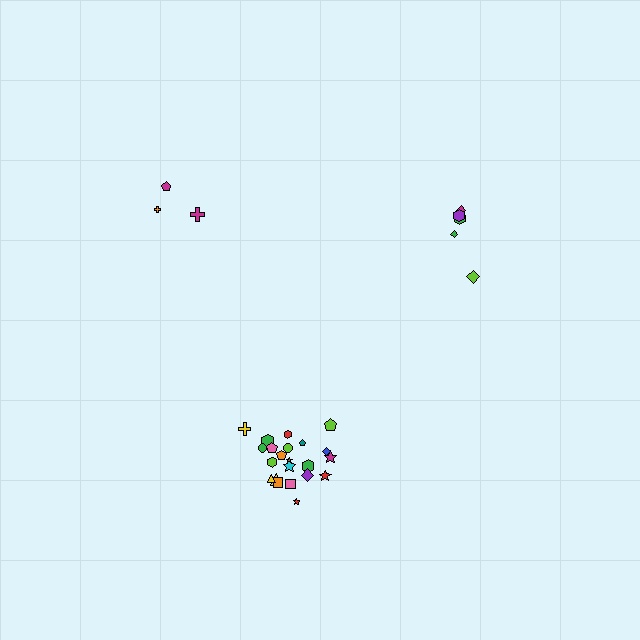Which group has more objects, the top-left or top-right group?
The top-right group.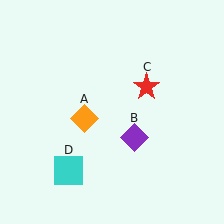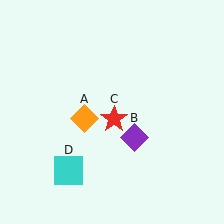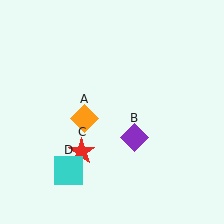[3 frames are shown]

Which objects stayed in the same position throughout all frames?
Orange diamond (object A) and purple diamond (object B) and cyan square (object D) remained stationary.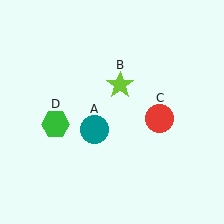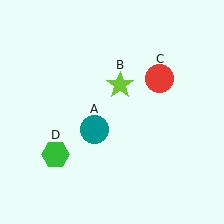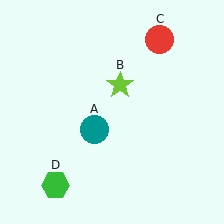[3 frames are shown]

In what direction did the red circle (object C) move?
The red circle (object C) moved up.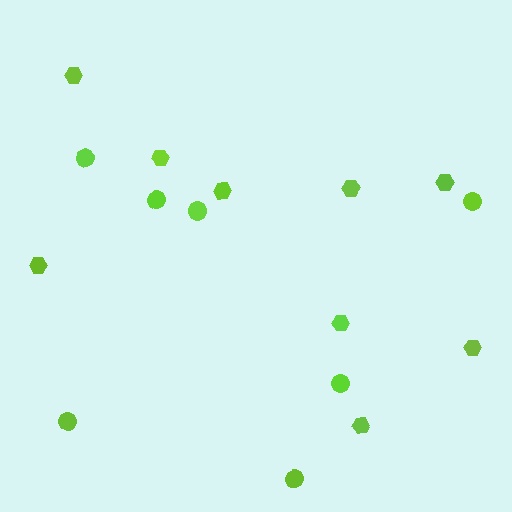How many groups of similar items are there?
There are 2 groups: one group of hexagons (9) and one group of circles (7).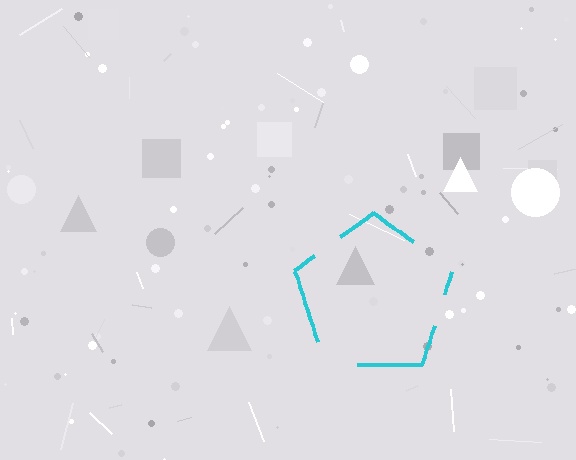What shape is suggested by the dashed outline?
The dashed outline suggests a pentagon.